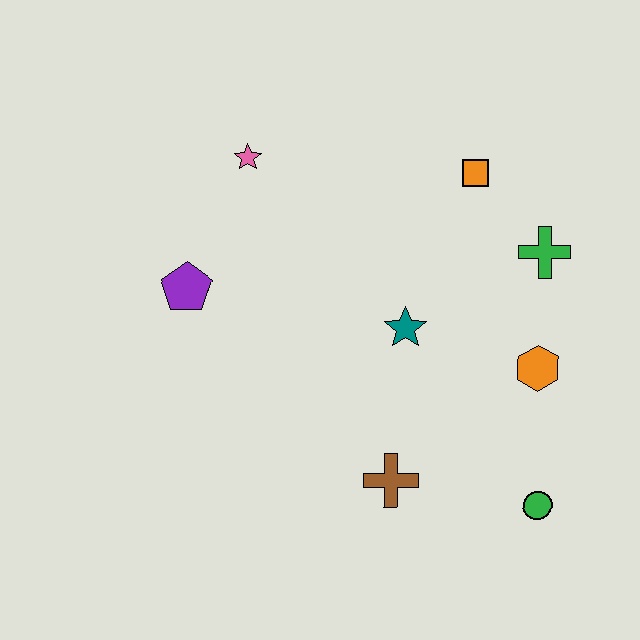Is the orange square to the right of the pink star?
Yes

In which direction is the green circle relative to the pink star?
The green circle is below the pink star.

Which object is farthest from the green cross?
The purple pentagon is farthest from the green cross.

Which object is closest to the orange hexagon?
The green cross is closest to the orange hexagon.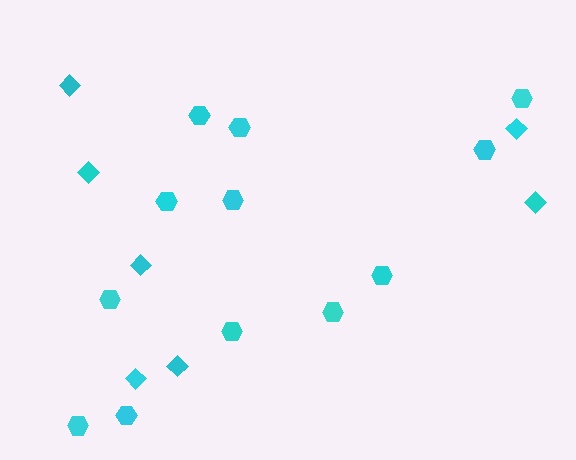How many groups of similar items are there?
There are 2 groups: one group of diamonds (7) and one group of hexagons (12).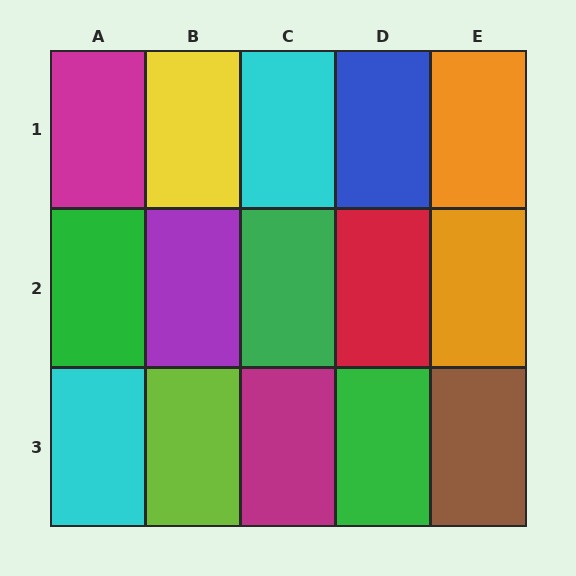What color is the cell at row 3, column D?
Green.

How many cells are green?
3 cells are green.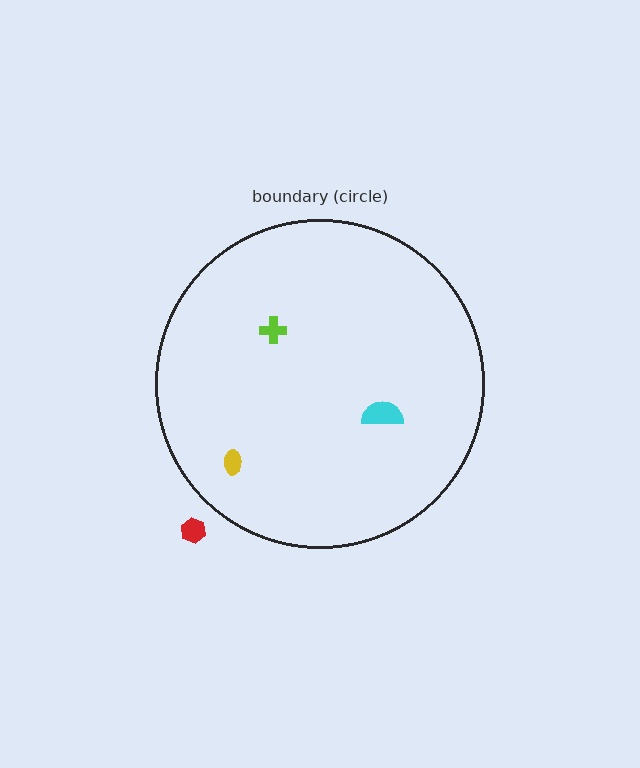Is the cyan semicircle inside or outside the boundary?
Inside.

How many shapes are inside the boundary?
3 inside, 1 outside.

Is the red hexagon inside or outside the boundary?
Outside.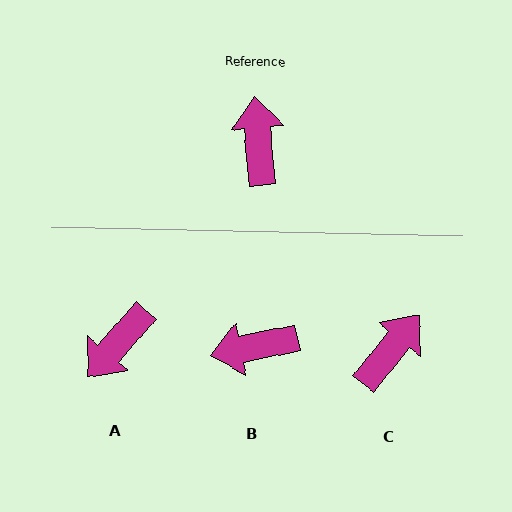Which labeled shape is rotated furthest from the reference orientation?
A, about 134 degrees away.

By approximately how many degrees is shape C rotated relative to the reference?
Approximately 44 degrees clockwise.